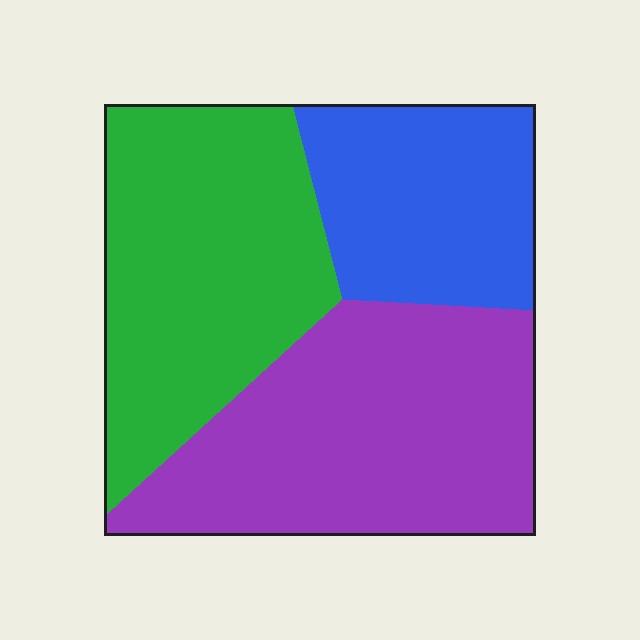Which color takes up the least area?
Blue, at roughly 25%.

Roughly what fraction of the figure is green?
Green takes up about three eighths (3/8) of the figure.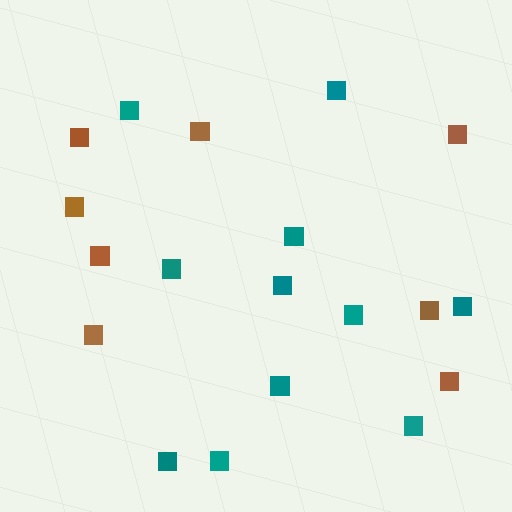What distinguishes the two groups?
There are 2 groups: one group of brown squares (8) and one group of teal squares (11).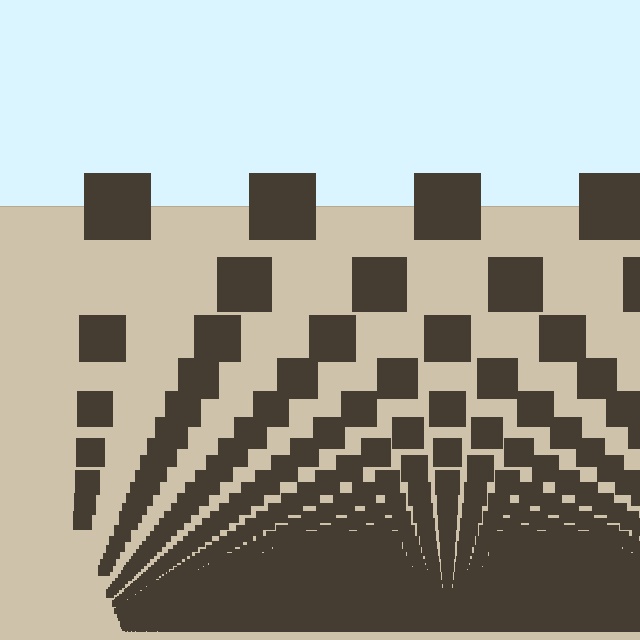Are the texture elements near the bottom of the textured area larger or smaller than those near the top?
Smaller. The gradient is inverted — elements near the bottom are smaller and denser.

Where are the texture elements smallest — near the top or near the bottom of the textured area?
Near the bottom.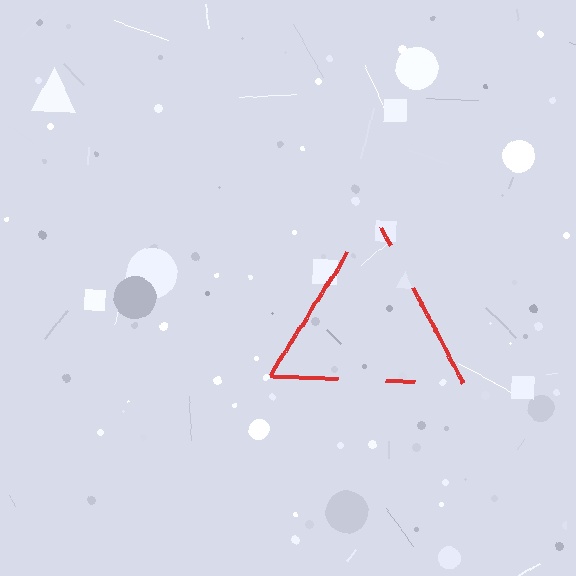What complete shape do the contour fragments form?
The contour fragments form a triangle.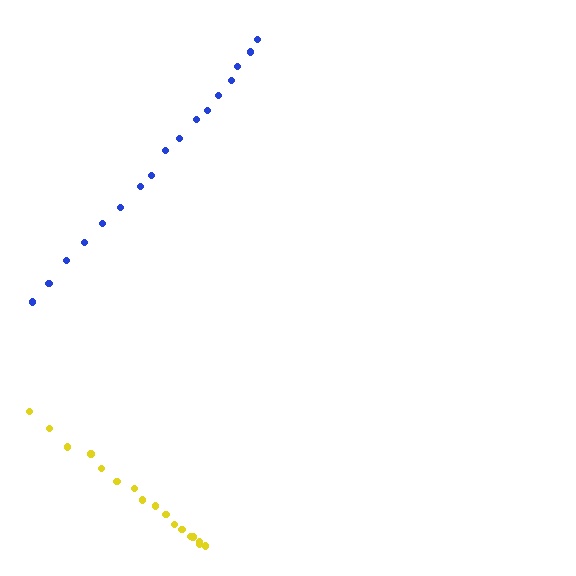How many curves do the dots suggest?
There are 2 distinct paths.